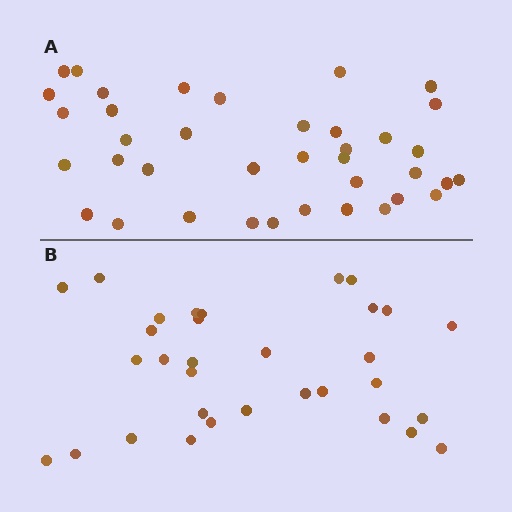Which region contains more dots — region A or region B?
Region A (the top region) has more dots.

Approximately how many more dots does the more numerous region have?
Region A has about 6 more dots than region B.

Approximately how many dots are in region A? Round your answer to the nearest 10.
About 40 dots. (The exact count is 38, which rounds to 40.)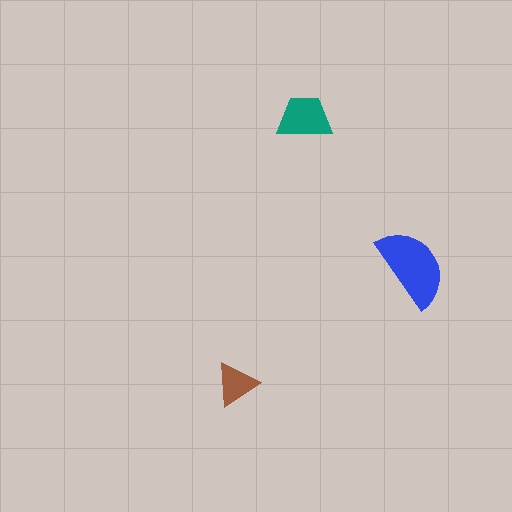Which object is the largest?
The blue semicircle.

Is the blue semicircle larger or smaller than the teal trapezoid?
Larger.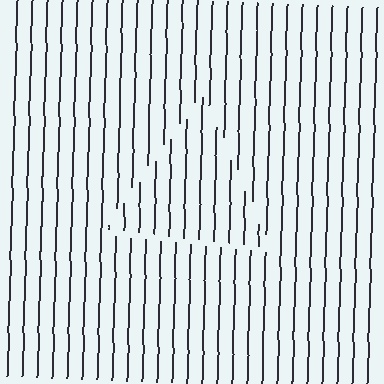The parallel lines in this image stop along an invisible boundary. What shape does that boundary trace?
An illusory triangle. The interior of the shape contains the same grating, shifted by half a period — the contour is defined by the phase discontinuity where line-ends from the inner and outer gratings abut.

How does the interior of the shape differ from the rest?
The interior of the shape contains the same grating, shifted by half a period — the contour is defined by the phase discontinuity where line-ends from the inner and outer gratings abut.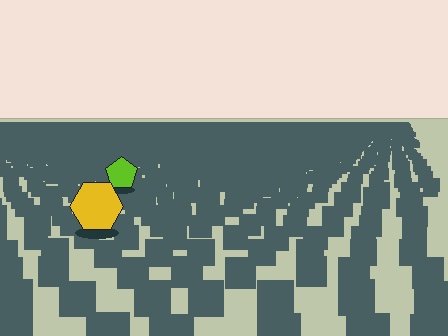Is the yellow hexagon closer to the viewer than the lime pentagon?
Yes. The yellow hexagon is closer — you can tell from the texture gradient: the ground texture is coarser near it.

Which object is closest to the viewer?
The yellow hexagon is closest. The texture marks near it are larger and more spread out.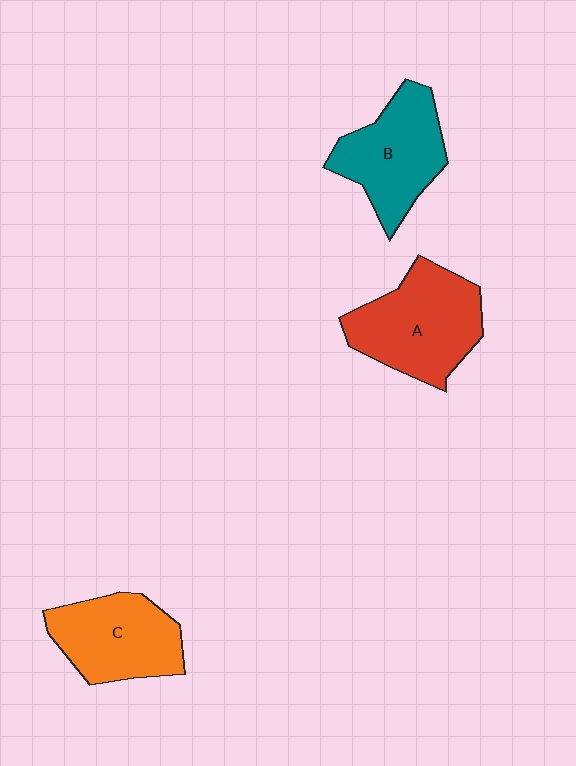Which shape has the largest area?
Shape A (red).